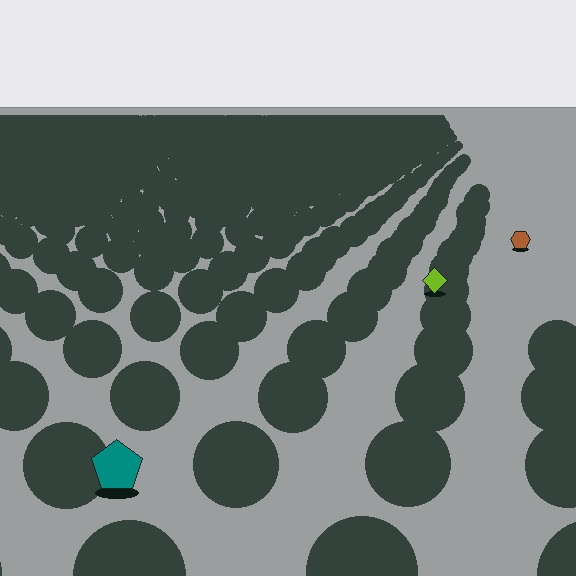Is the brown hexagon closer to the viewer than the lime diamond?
No. The lime diamond is closer — you can tell from the texture gradient: the ground texture is coarser near it.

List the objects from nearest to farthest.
From nearest to farthest: the teal pentagon, the lime diamond, the brown hexagon.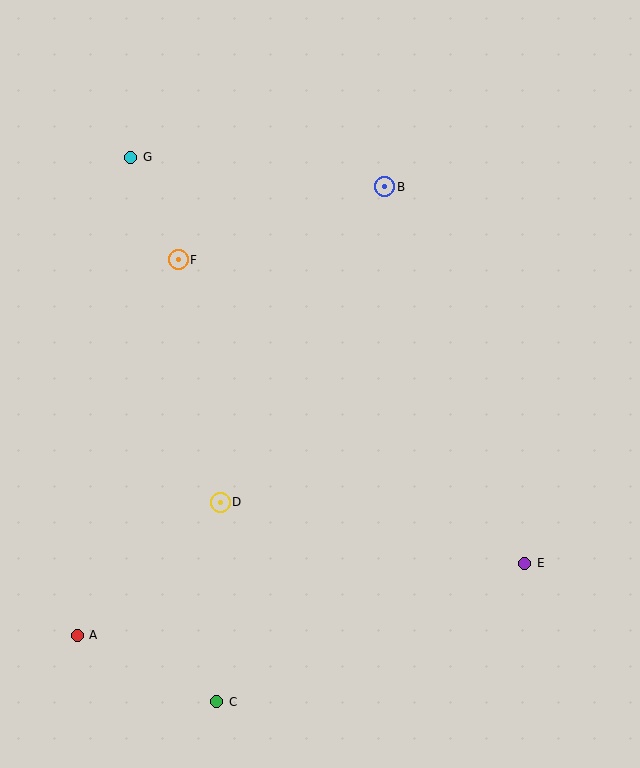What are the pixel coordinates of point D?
Point D is at (220, 502).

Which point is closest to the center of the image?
Point D at (220, 502) is closest to the center.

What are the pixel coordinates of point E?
Point E is at (525, 563).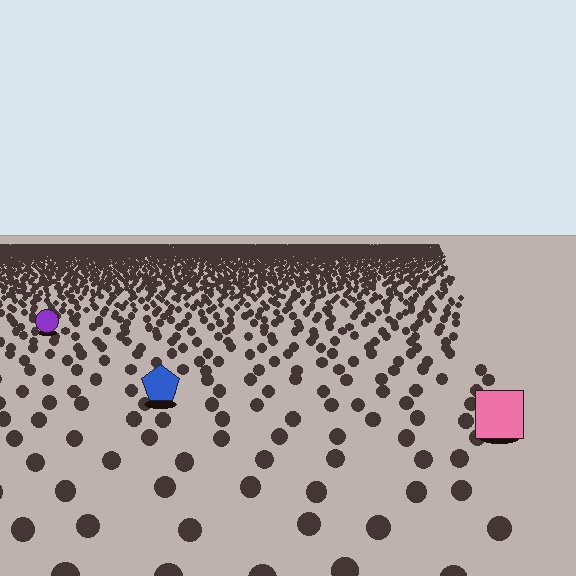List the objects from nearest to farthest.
From nearest to farthest: the pink square, the blue pentagon, the purple circle.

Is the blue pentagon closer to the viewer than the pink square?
No. The pink square is closer — you can tell from the texture gradient: the ground texture is coarser near it.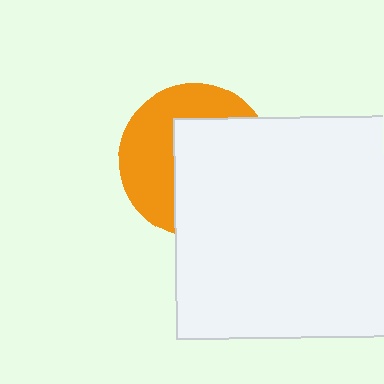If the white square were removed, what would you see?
You would see the complete orange circle.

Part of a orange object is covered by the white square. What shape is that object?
It is a circle.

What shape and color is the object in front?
The object in front is a white square.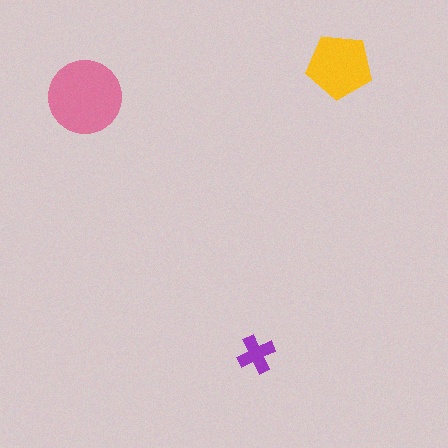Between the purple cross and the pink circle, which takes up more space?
The pink circle.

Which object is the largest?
The pink circle.